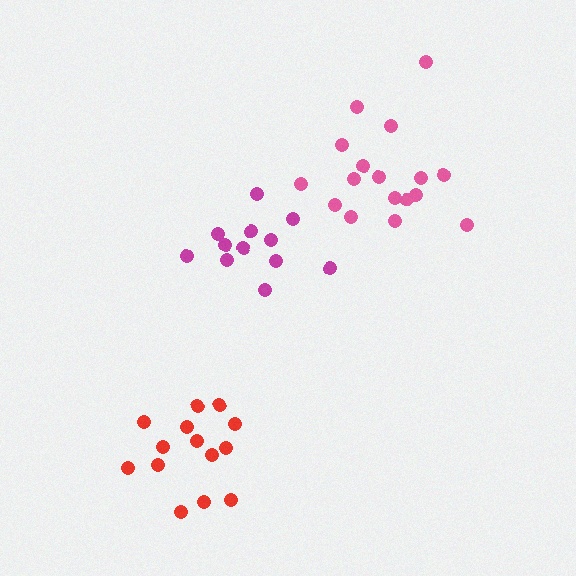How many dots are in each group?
Group 1: 12 dots, Group 2: 14 dots, Group 3: 17 dots (43 total).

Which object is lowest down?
The red cluster is bottommost.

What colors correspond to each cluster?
The clusters are colored: magenta, red, pink.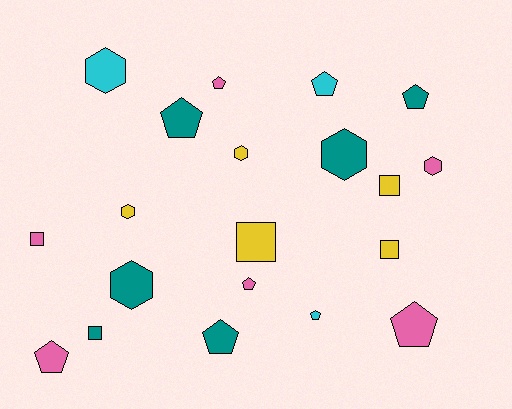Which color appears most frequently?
Pink, with 6 objects.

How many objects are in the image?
There are 20 objects.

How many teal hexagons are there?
There are 2 teal hexagons.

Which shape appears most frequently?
Pentagon, with 9 objects.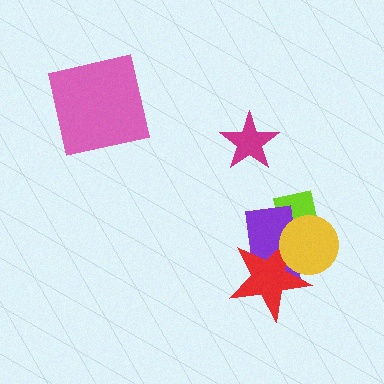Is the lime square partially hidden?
Yes, it is partially covered by another shape.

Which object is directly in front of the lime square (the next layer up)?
The purple rectangle is directly in front of the lime square.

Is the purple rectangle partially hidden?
Yes, it is partially covered by another shape.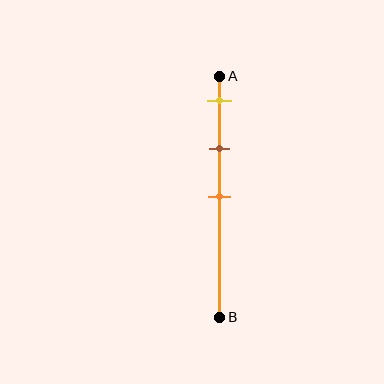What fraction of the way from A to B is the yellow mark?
The yellow mark is approximately 10% (0.1) of the way from A to B.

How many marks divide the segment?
There are 3 marks dividing the segment.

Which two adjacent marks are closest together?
The yellow and brown marks are the closest adjacent pair.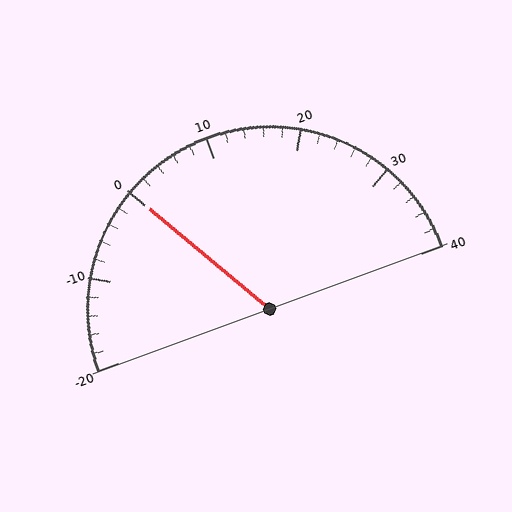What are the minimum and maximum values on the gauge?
The gauge ranges from -20 to 40.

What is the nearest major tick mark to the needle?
The nearest major tick mark is 0.